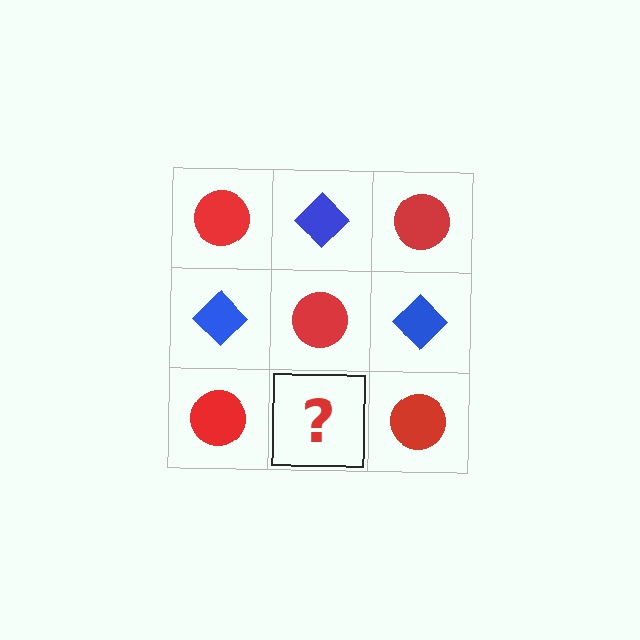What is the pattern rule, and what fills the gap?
The rule is that it alternates red circle and blue diamond in a checkerboard pattern. The gap should be filled with a blue diamond.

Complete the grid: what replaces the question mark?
The question mark should be replaced with a blue diamond.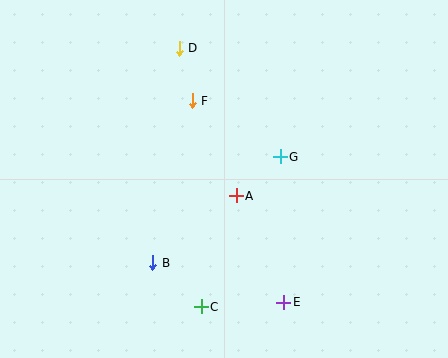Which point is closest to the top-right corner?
Point G is closest to the top-right corner.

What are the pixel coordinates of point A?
Point A is at (236, 196).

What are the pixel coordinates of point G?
Point G is at (280, 157).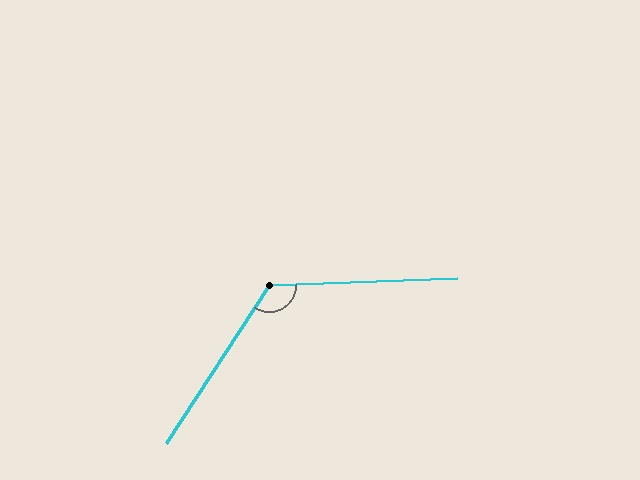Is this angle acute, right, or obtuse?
It is obtuse.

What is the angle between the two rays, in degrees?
Approximately 125 degrees.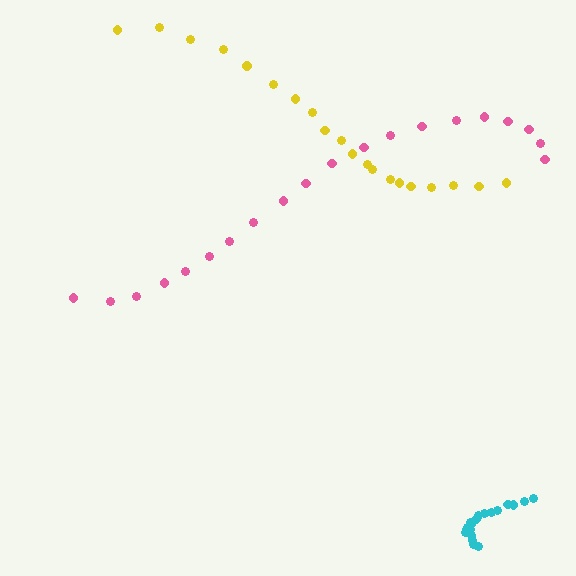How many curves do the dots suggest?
There are 3 distinct paths.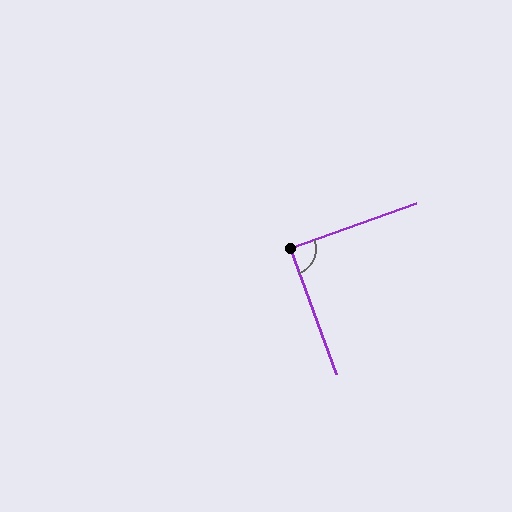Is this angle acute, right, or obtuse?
It is approximately a right angle.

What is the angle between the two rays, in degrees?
Approximately 89 degrees.